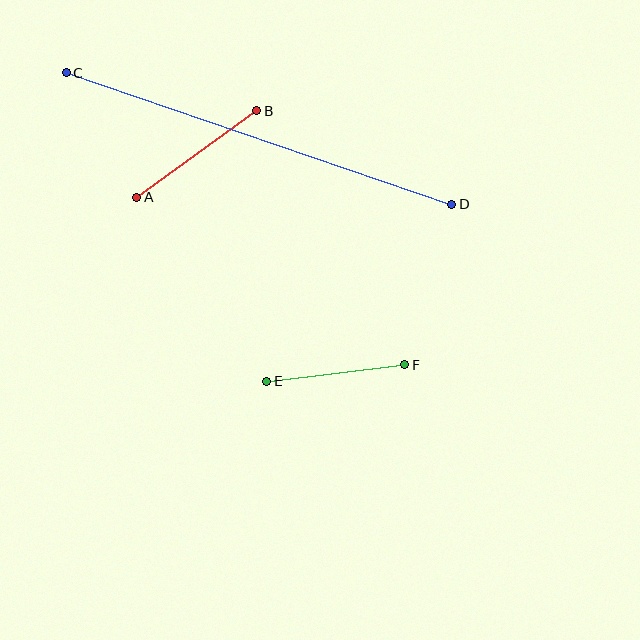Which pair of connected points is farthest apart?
Points C and D are farthest apart.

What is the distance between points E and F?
The distance is approximately 139 pixels.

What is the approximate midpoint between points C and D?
The midpoint is at approximately (259, 139) pixels.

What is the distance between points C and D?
The distance is approximately 408 pixels.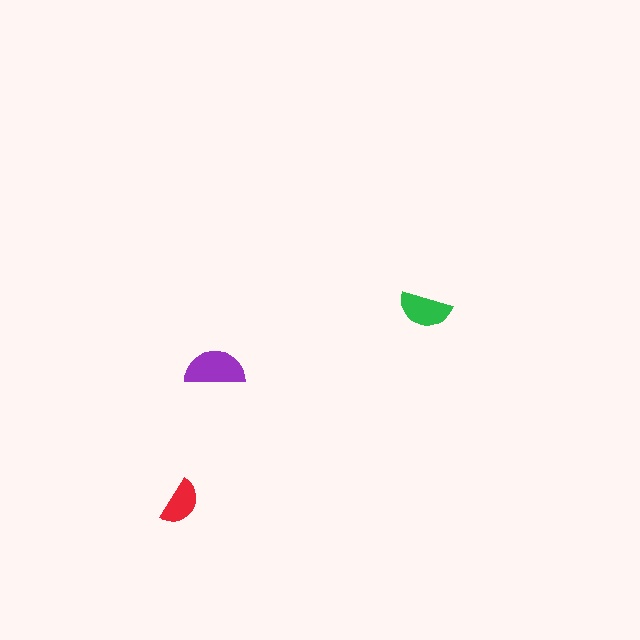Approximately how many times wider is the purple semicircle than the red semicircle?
About 1.5 times wider.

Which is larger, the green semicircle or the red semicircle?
The green one.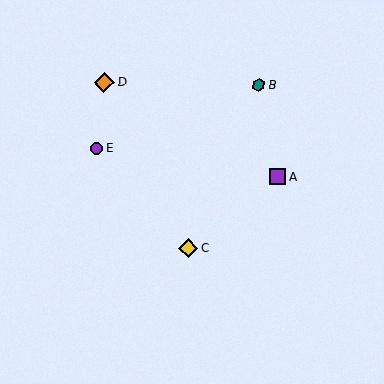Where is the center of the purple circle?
The center of the purple circle is at (96, 148).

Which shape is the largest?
The orange diamond (labeled D) is the largest.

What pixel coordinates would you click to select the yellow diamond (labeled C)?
Click at (189, 248) to select the yellow diamond C.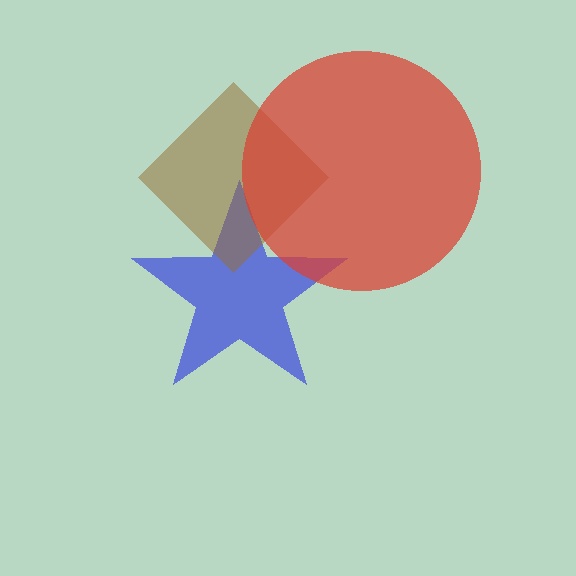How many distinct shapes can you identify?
There are 3 distinct shapes: a blue star, a brown diamond, a red circle.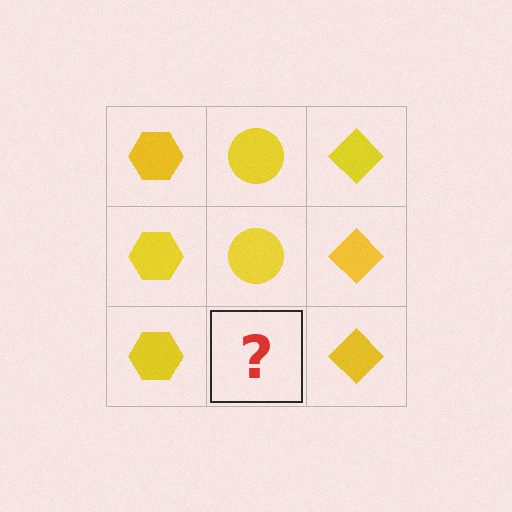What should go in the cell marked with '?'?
The missing cell should contain a yellow circle.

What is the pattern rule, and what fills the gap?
The rule is that each column has a consistent shape. The gap should be filled with a yellow circle.